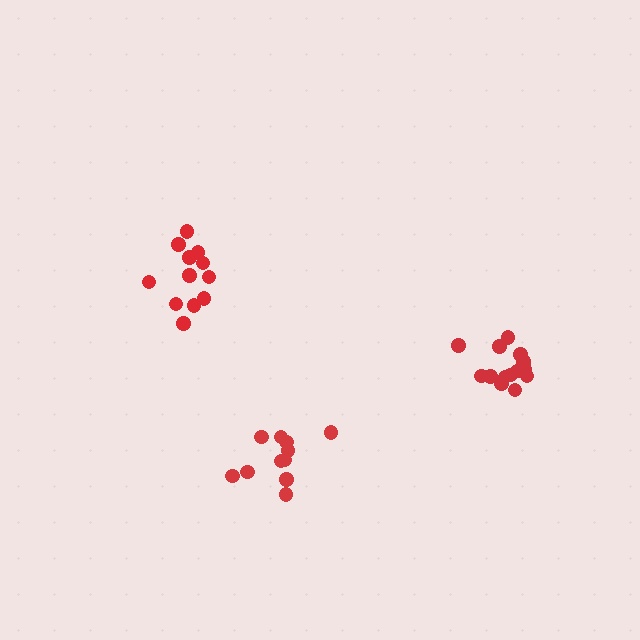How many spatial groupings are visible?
There are 3 spatial groupings.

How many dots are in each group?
Group 1: 11 dots, Group 2: 16 dots, Group 3: 12 dots (39 total).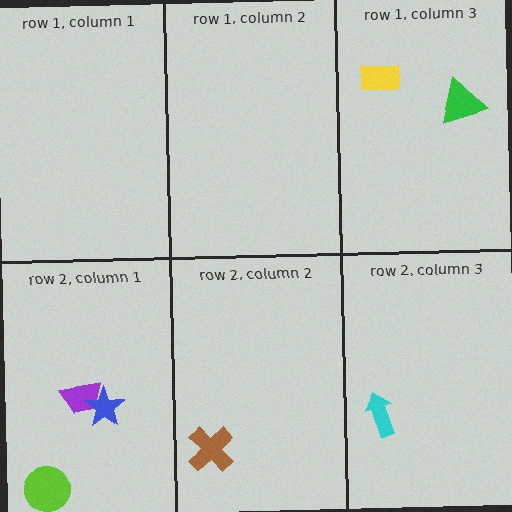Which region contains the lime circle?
The row 2, column 1 region.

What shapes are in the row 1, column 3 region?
The green triangle, the yellow rectangle.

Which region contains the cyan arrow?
The row 2, column 3 region.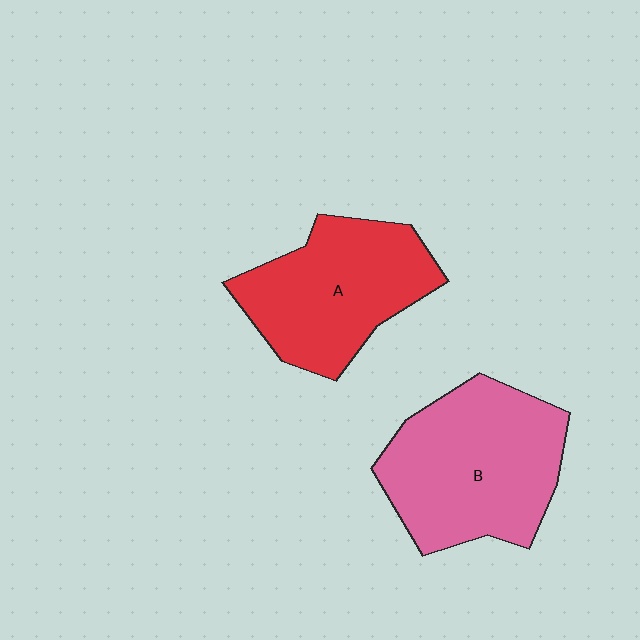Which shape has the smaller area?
Shape A (red).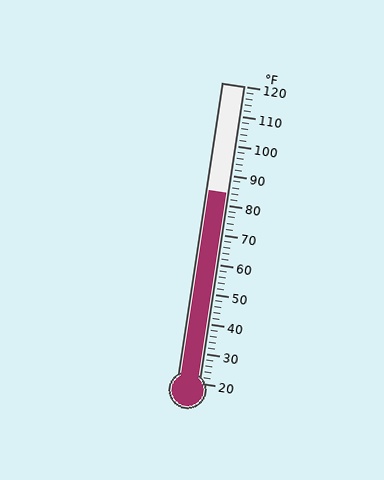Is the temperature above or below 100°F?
The temperature is below 100°F.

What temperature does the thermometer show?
The thermometer shows approximately 84°F.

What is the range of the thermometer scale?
The thermometer scale ranges from 20°F to 120°F.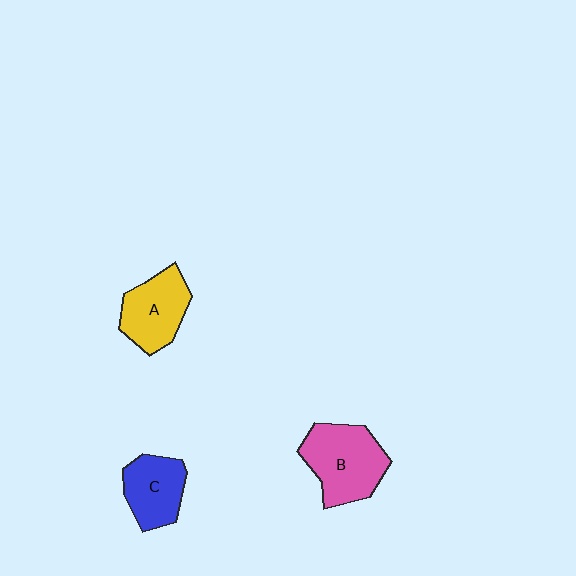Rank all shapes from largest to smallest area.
From largest to smallest: B (pink), A (yellow), C (blue).